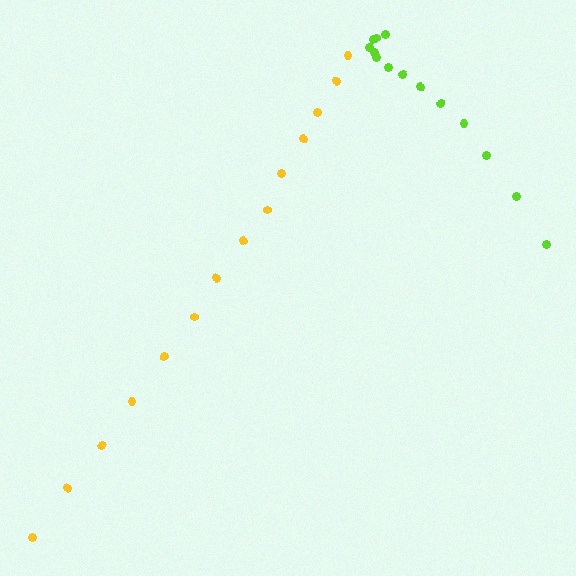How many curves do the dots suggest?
There are 2 distinct paths.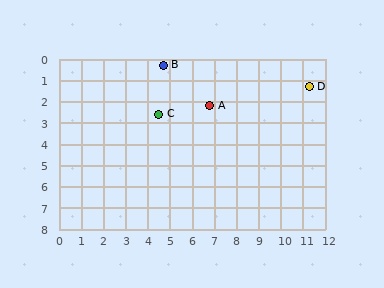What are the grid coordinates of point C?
Point C is at approximately (4.5, 2.6).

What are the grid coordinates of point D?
Point D is at approximately (11.3, 1.3).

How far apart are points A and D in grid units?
Points A and D are about 4.6 grid units apart.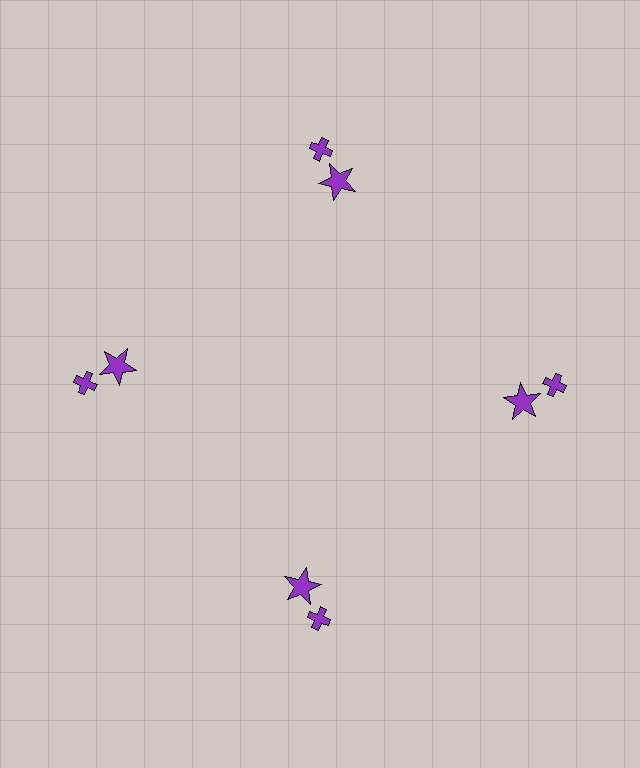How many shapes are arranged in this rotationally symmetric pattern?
There are 8 shapes, arranged in 4 groups of 2.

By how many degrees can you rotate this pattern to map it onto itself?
The pattern maps onto itself every 90 degrees of rotation.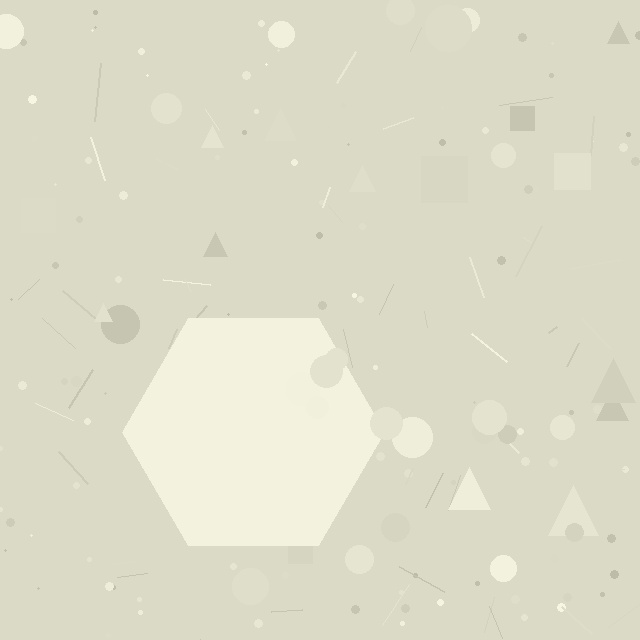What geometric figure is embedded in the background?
A hexagon is embedded in the background.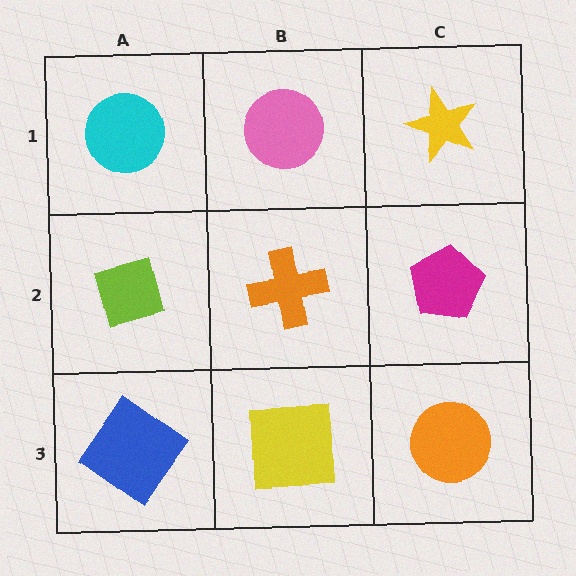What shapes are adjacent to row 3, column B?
An orange cross (row 2, column B), a blue diamond (row 3, column A), an orange circle (row 3, column C).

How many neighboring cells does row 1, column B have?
3.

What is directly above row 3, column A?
A lime diamond.